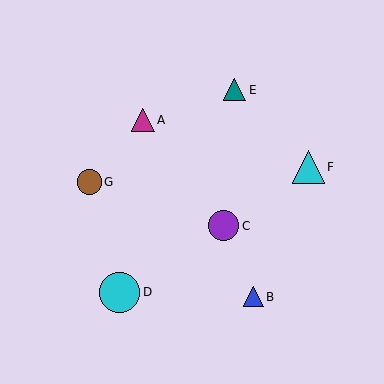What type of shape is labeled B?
Shape B is a blue triangle.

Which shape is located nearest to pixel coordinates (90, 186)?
The brown circle (labeled G) at (89, 182) is nearest to that location.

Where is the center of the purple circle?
The center of the purple circle is at (224, 226).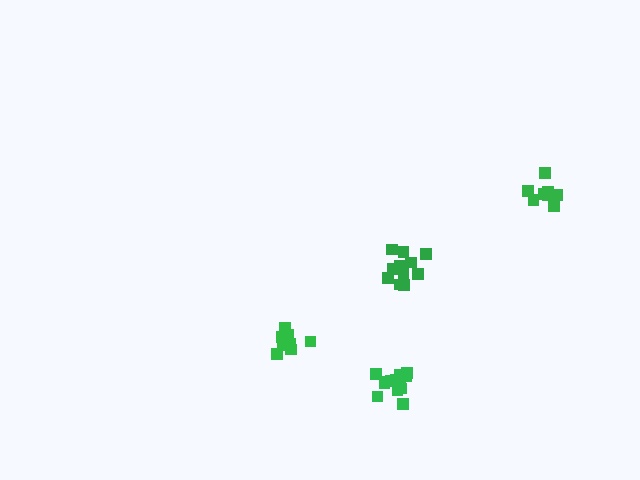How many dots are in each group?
Group 1: 11 dots, Group 2: 8 dots, Group 3: 14 dots, Group 4: 12 dots (45 total).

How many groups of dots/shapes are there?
There are 4 groups.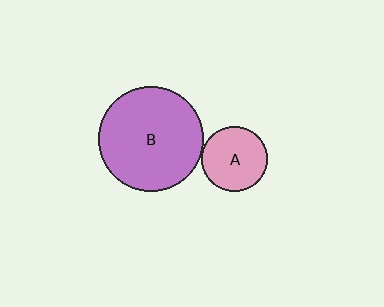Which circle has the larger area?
Circle B (purple).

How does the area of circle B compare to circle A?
Approximately 2.5 times.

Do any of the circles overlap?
No, none of the circles overlap.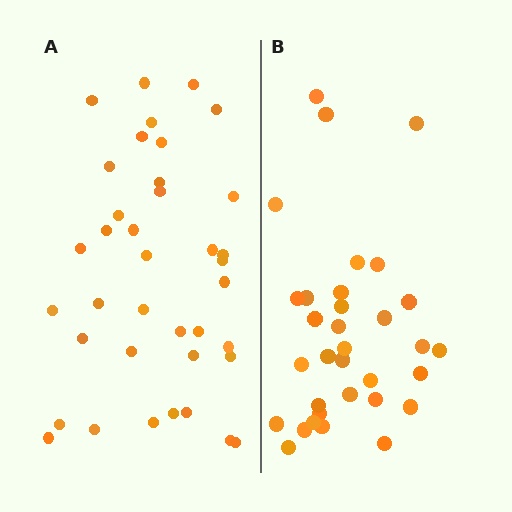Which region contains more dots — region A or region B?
Region A (the left region) has more dots.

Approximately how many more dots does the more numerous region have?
Region A has about 5 more dots than region B.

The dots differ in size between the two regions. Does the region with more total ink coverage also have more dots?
No. Region B has more total ink coverage because its dots are larger, but region A actually contains more individual dots. Total area can be misleading — the number of items is what matters here.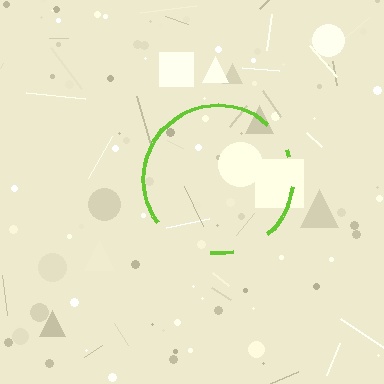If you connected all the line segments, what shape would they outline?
They would outline a circle.